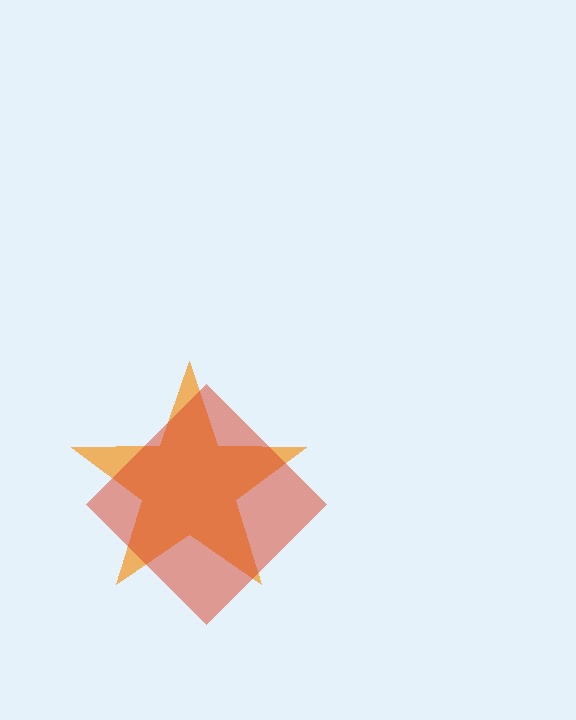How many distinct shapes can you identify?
There are 2 distinct shapes: an orange star, a red diamond.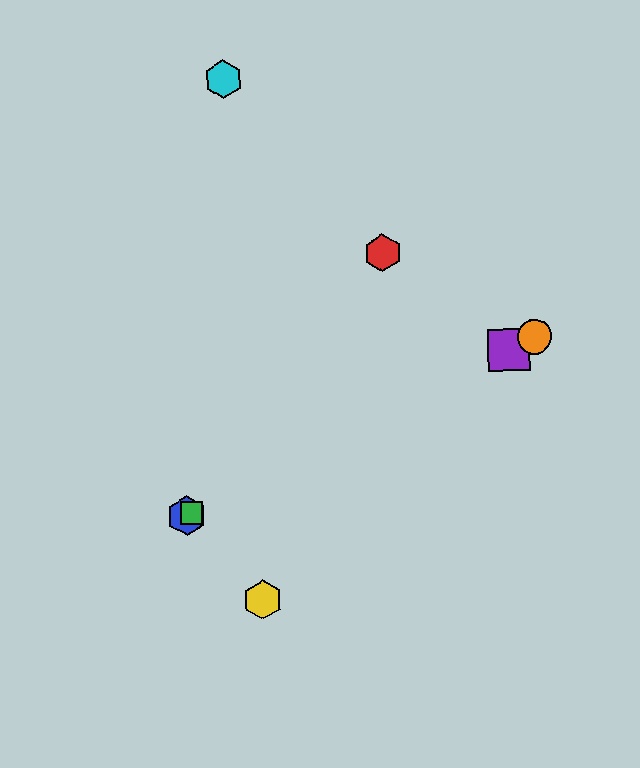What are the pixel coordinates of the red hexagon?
The red hexagon is at (383, 253).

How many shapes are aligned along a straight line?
4 shapes (the blue hexagon, the green square, the purple square, the orange circle) are aligned along a straight line.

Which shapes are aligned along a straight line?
The blue hexagon, the green square, the purple square, the orange circle are aligned along a straight line.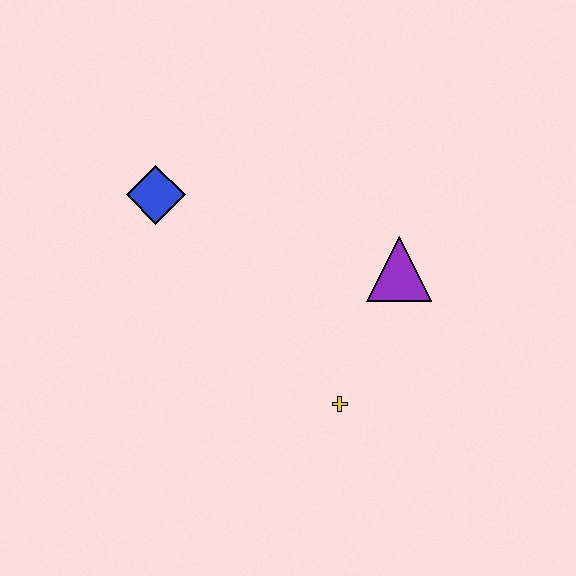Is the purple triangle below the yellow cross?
No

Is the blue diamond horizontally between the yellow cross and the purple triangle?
No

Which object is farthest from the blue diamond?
The yellow cross is farthest from the blue diamond.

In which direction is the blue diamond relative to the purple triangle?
The blue diamond is to the left of the purple triangle.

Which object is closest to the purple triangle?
The yellow cross is closest to the purple triangle.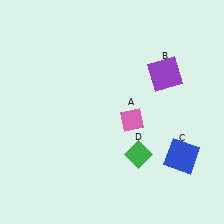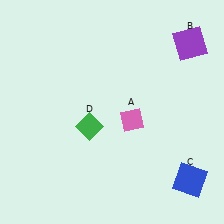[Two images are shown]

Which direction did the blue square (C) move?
The blue square (C) moved down.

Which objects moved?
The objects that moved are: the purple square (B), the blue square (C), the green diamond (D).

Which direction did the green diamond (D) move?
The green diamond (D) moved left.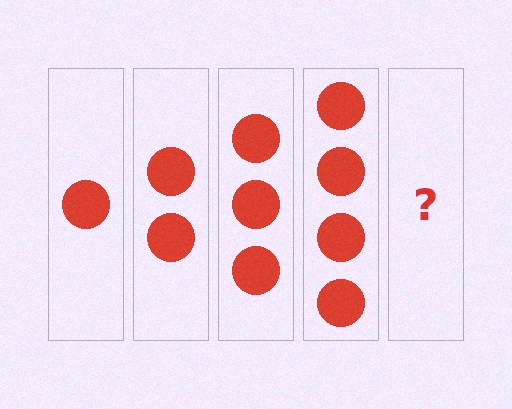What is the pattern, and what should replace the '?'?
The pattern is that each step adds one more circle. The '?' should be 5 circles.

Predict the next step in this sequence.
The next step is 5 circles.